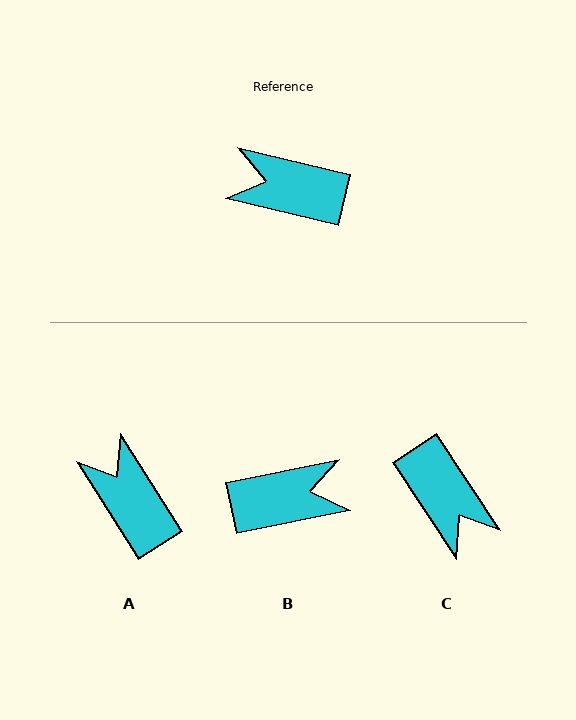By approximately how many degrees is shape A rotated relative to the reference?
Approximately 44 degrees clockwise.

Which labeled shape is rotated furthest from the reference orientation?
B, about 155 degrees away.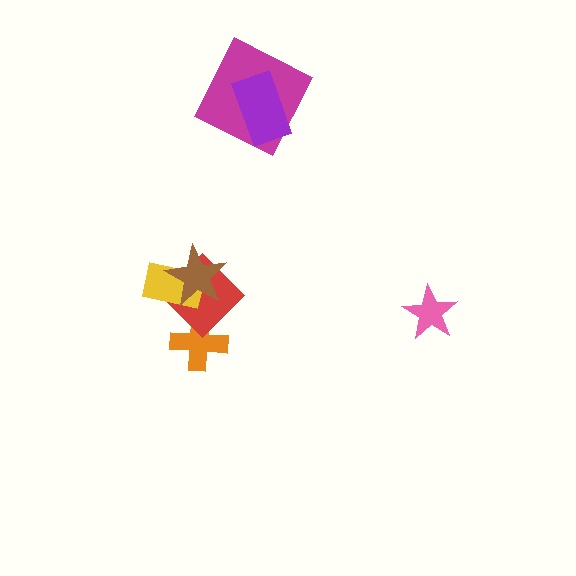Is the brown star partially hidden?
No, no other shape covers it.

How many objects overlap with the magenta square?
1 object overlaps with the magenta square.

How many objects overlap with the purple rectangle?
1 object overlaps with the purple rectangle.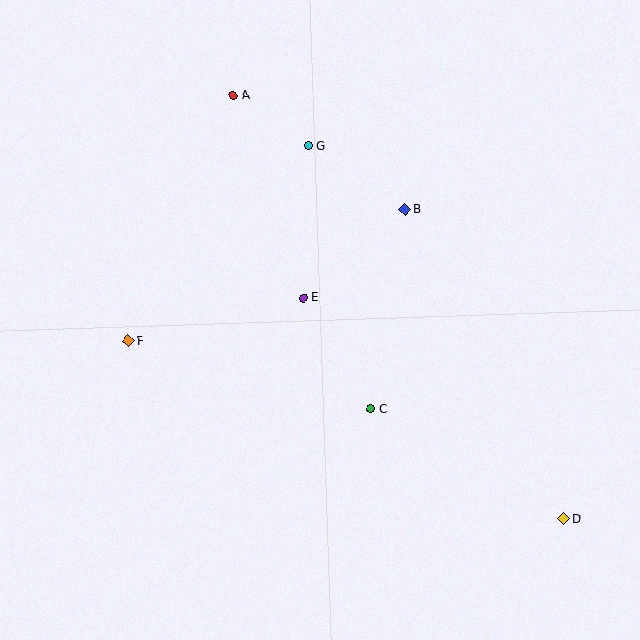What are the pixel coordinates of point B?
Point B is at (405, 209).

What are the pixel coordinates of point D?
Point D is at (563, 519).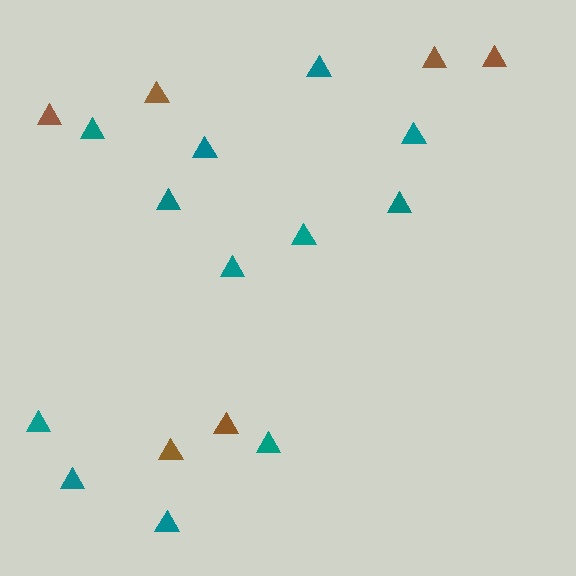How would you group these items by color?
There are 2 groups: one group of teal triangles (12) and one group of brown triangles (6).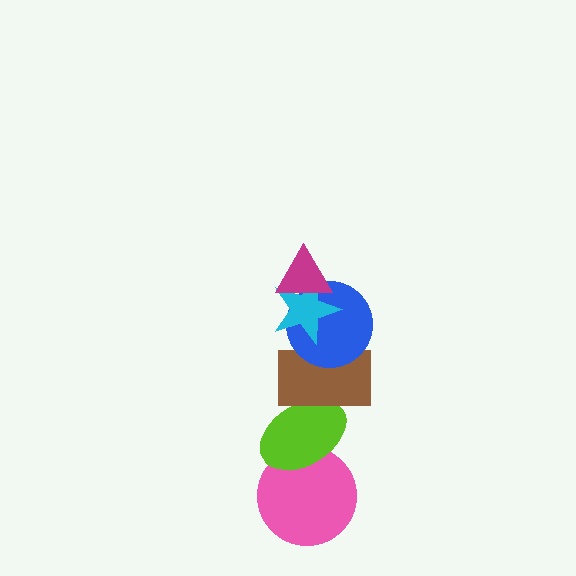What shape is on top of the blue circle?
The cyan star is on top of the blue circle.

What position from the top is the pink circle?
The pink circle is 6th from the top.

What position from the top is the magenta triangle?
The magenta triangle is 1st from the top.